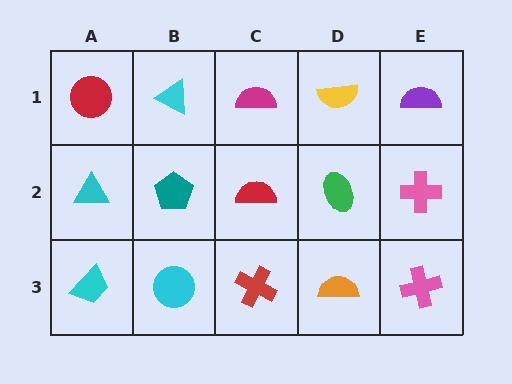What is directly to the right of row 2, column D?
A pink cross.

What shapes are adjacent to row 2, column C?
A magenta semicircle (row 1, column C), a red cross (row 3, column C), a teal pentagon (row 2, column B), a green ellipse (row 2, column D).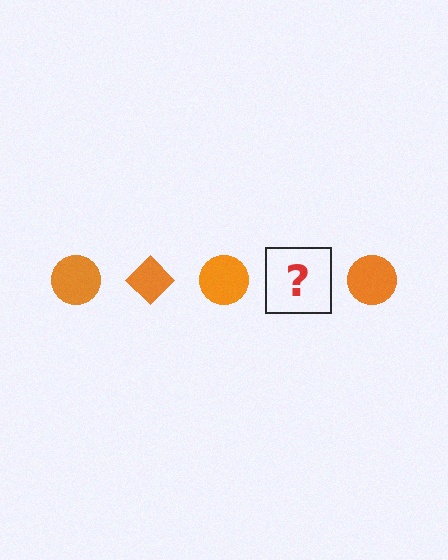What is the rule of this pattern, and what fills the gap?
The rule is that the pattern cycles through circle, diamond shapes in orange. The gap should be filled with an orange diamond.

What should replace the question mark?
The question mark should be replaced with an orange diamond.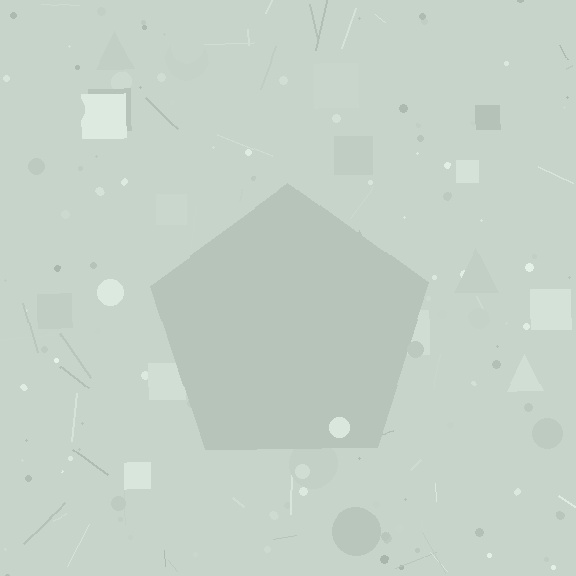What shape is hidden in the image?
A pentagon is hidden in the image.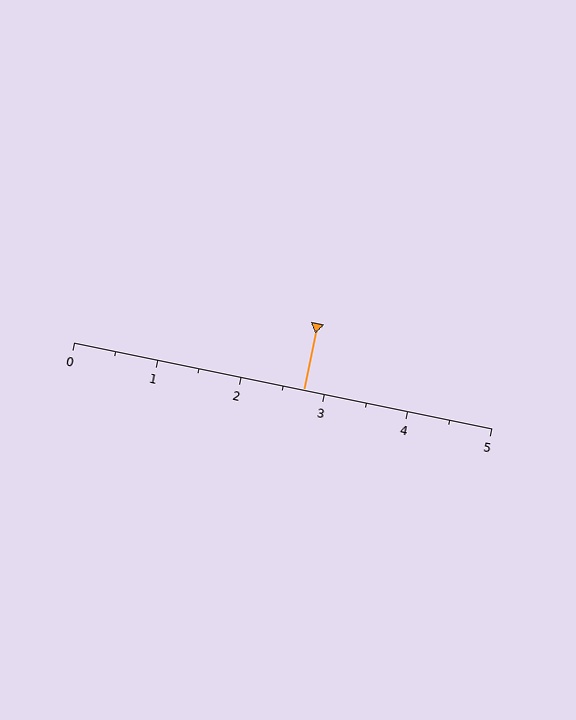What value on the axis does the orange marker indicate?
The marker indicates approximately 2.8.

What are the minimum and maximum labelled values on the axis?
The axis runs from 0 to 5.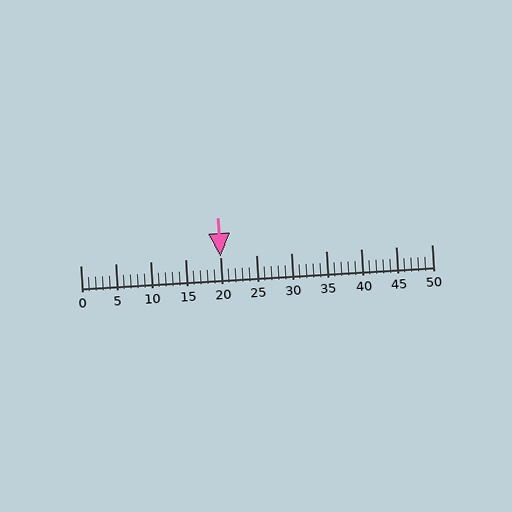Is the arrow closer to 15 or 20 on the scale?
The arrow is closer to 20.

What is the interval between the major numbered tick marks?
The major tick marks are spaced 5 units apart.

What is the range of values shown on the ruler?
The ruler shows values from 0 to 50.